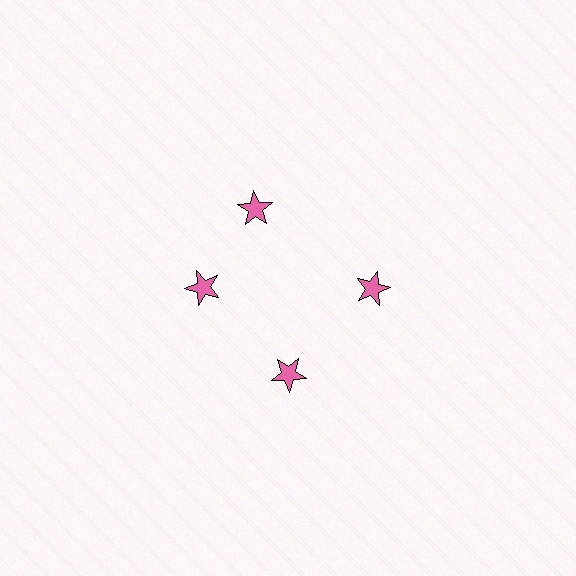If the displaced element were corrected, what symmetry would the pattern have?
It would have 4-fold rotational symmetry — the pattern would map onto itself every 90 degrees.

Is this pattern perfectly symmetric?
No. The 4 pink stars are arranged in a ring, but one element near the 12 o'clock position is rotated out of alignment along the ring, breaking the 4-fold rotational symmetry.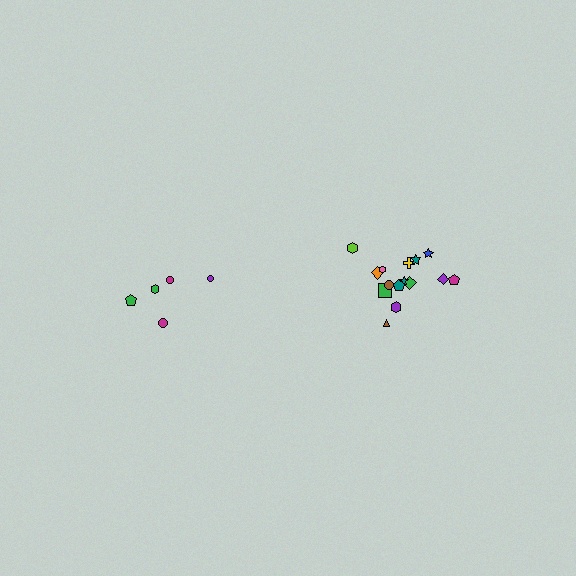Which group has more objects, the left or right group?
The right group.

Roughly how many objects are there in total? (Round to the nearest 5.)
Roughly 20 objects in total.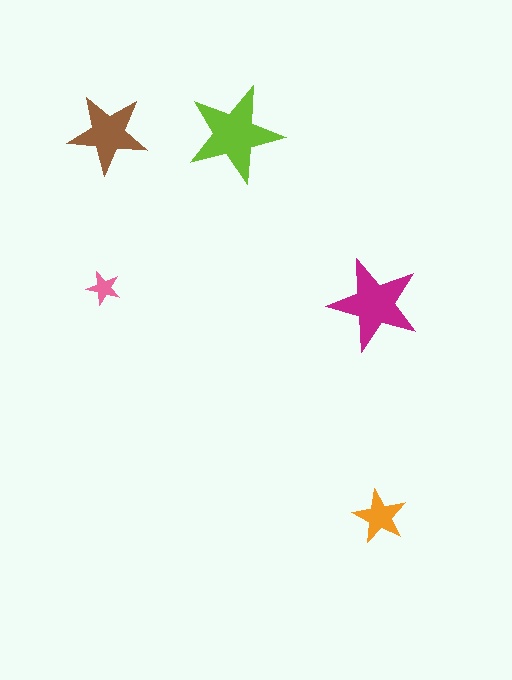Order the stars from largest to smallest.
the lime one, the magenta one, the brown one, the orange one, the pink one.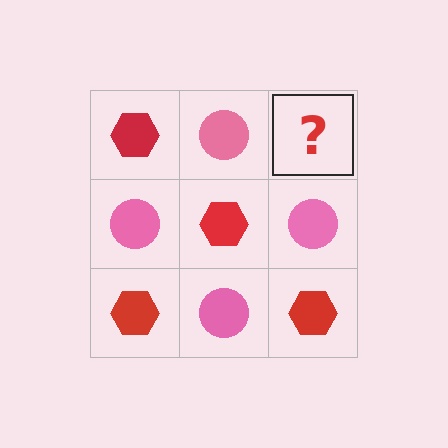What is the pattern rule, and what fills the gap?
The rule is that it alternates red hexagon and pink circle in a checkerboard pattern. The gap should be filled with a red hexagon.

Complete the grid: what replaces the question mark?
The question mark should be replaced with a red hexagon.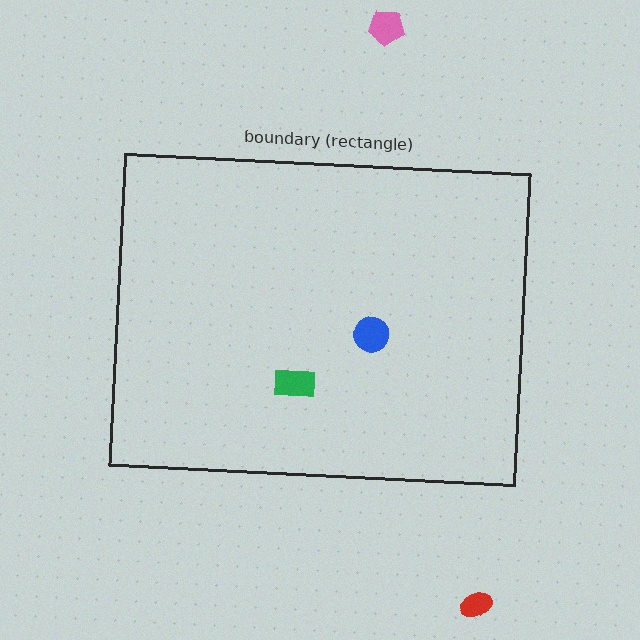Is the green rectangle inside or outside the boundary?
Inside.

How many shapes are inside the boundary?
2 inside, 2 outside.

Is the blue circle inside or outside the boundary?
Inside.